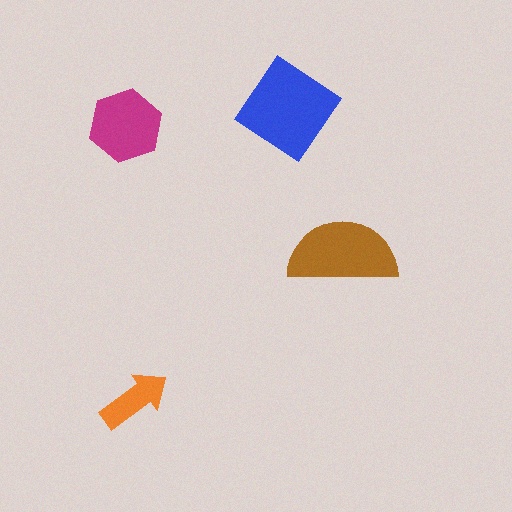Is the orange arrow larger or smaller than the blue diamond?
Smaller.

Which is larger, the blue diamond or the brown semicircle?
The blue diamond.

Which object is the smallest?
The orange arrow.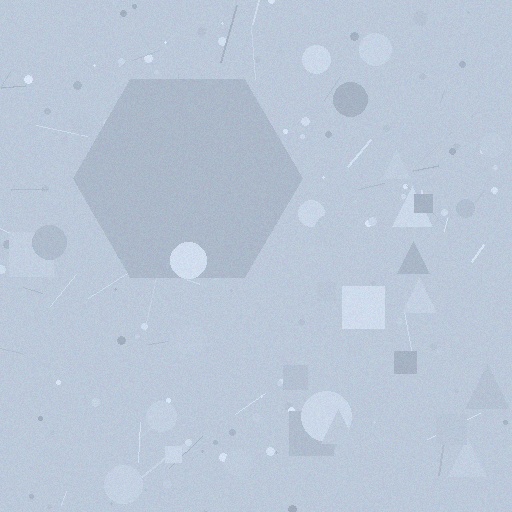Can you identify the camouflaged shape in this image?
The camouflaged shape is a hexagon.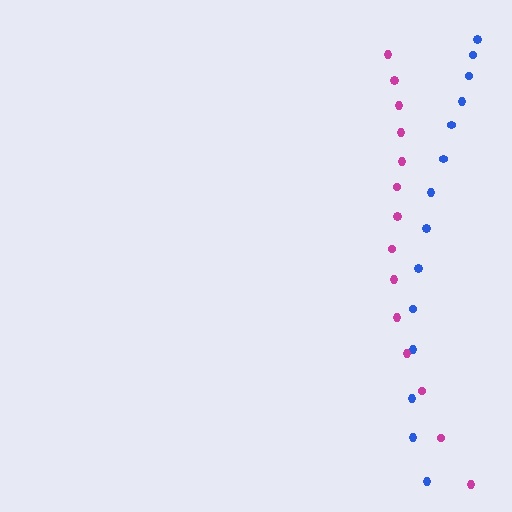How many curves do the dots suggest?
There are 2 distinct paths.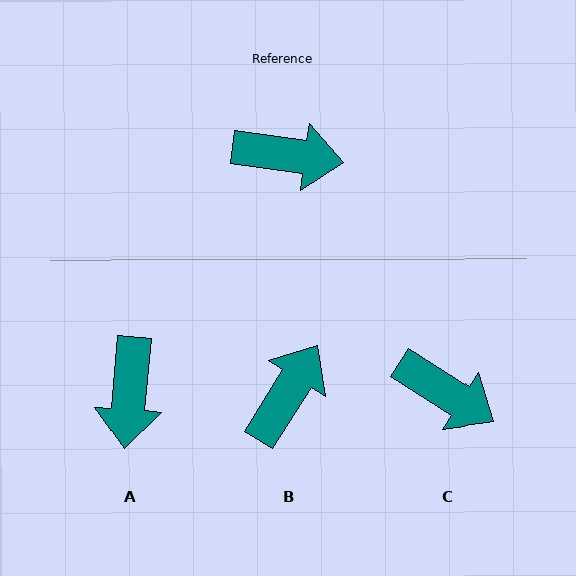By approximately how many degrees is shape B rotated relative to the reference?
Approximately 66 degrees counter-clockwise.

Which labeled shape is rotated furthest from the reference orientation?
A, about 88 degrees away.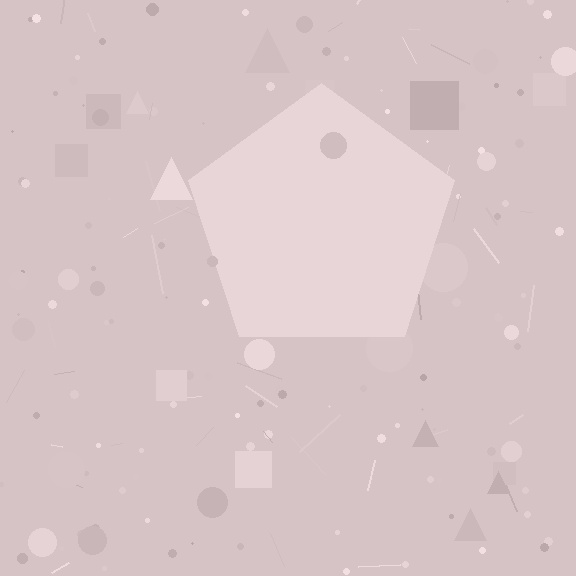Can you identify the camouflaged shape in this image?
The camouflaged shape is a pentagon.